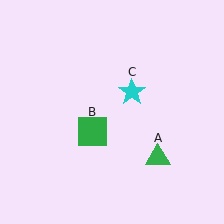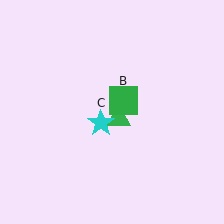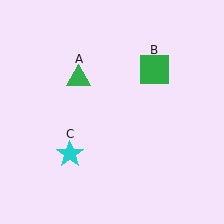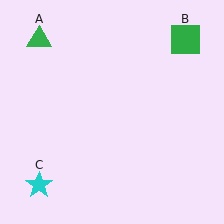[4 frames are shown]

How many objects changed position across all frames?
3 objects changed position: green triangle (object A), green square (object B), cyan star (object C).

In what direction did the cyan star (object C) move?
The cyan star (object C) moved down and to the left.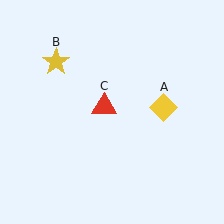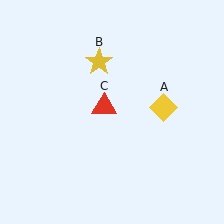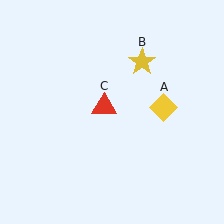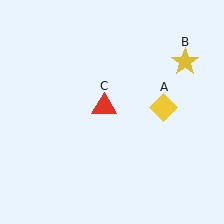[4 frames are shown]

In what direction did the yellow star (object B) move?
The yellow star (object B) moved right.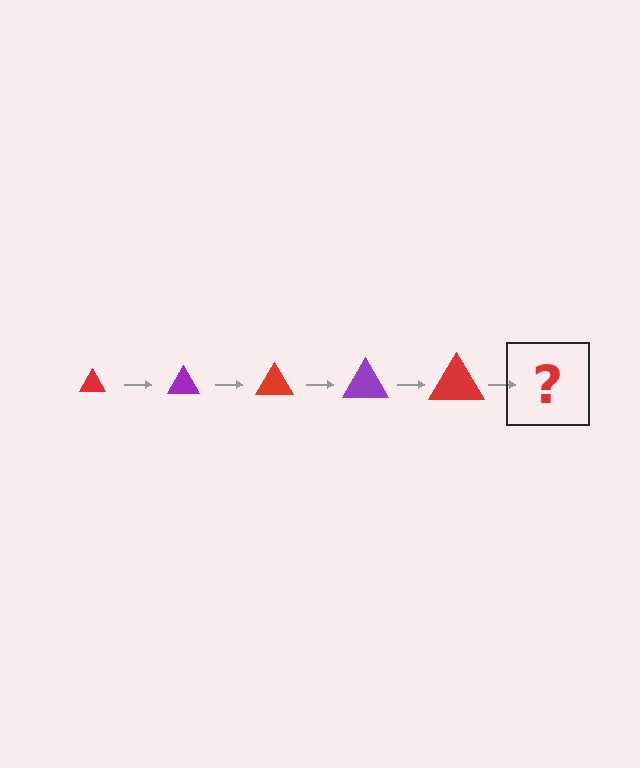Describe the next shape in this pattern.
It should be a purple triangle, larger than the previous one.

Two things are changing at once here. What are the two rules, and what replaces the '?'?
The two rules are that the triangle grows larger each step and the color cycles through red and purple. The '?' should be a purple triangle, larger than the previous one.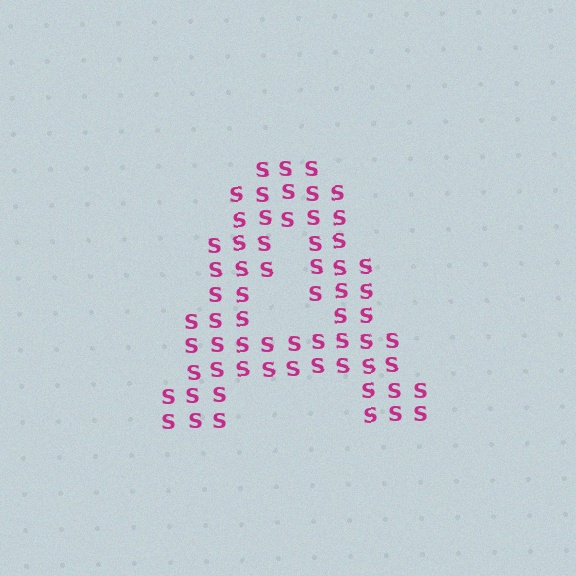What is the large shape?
The large shape is the letter A.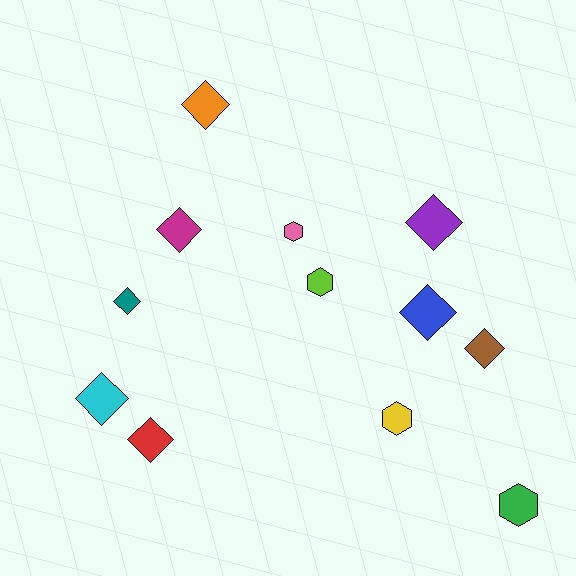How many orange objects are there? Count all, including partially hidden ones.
There is 1 orange object.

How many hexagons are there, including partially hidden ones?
There are 4 hexagons.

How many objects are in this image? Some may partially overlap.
There are 12 objects.